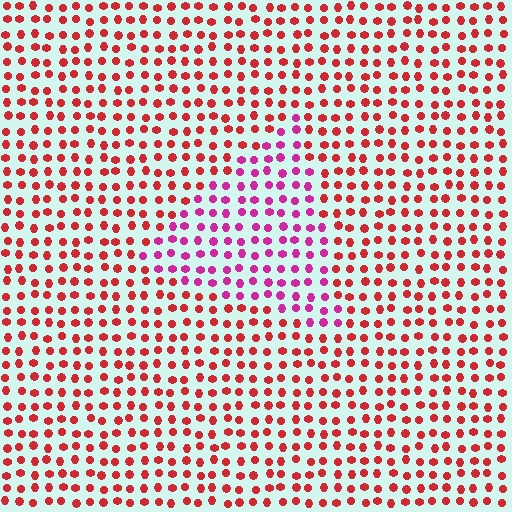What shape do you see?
I see a triangle.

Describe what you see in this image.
The image is filled with small red elements in a uniform arrangement. A triangle-shaped region is visible where the elements are tinted to a slightly different hue, forming a subtle color boundary.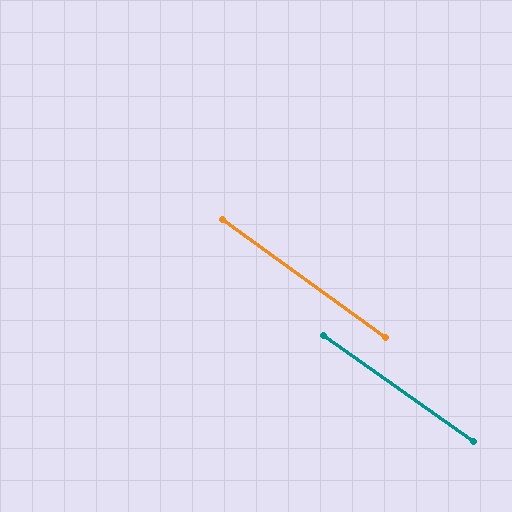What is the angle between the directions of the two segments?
Approximately 1 degree.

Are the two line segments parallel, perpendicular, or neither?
Parallel — their directions differ by only 0.6°.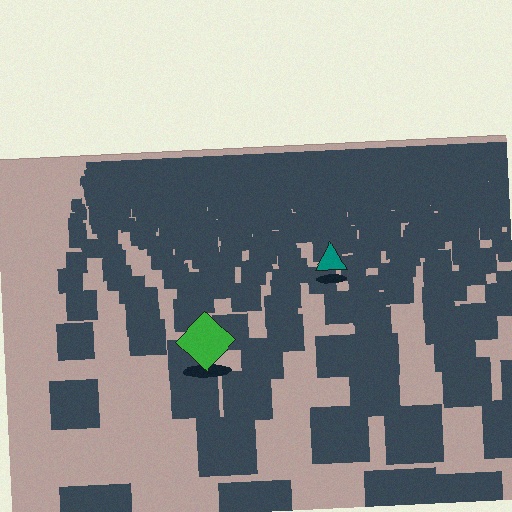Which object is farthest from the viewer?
The teal triangle is farthest from the viewer. It appears smaller and the ground texture around it is denser.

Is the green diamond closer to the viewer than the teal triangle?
Yes. The green diamond is closer — you can tell from the texture gradient: the ground texture is coarser near it.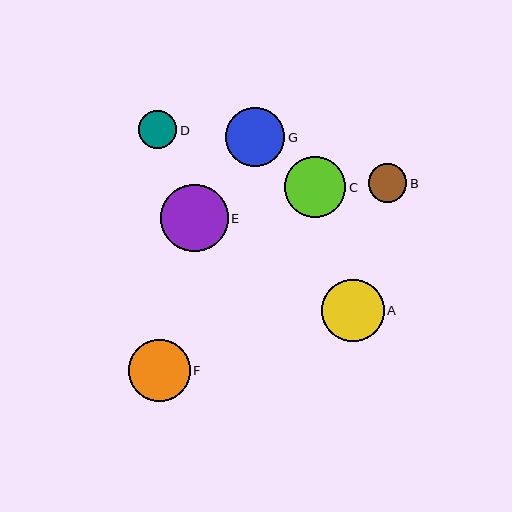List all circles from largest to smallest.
From largest to smallest: E, A, F, C, G, B, D.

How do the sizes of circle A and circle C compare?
Circle A and circle C are approximately the same size.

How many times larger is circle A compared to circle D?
Circle A is approximately 1.7 times the size of circle D.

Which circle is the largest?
Circle E is the largest with a size of approximately 68 pixels.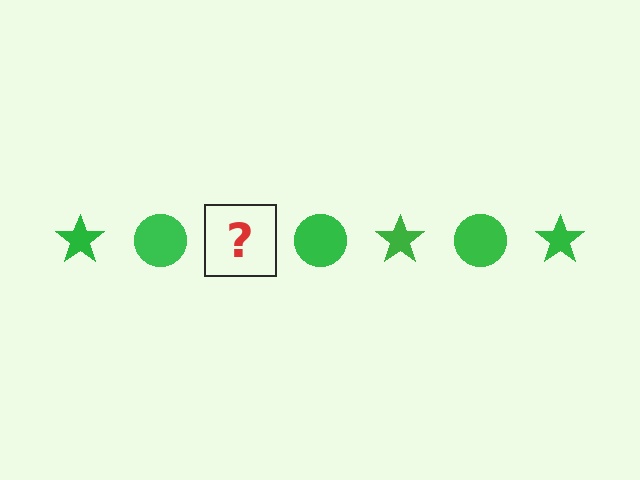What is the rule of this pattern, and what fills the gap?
The rule is that the pattern cycles through star, circle shapes in green. The gap should be filled with a green star.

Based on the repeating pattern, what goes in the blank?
The blank should be a green star.